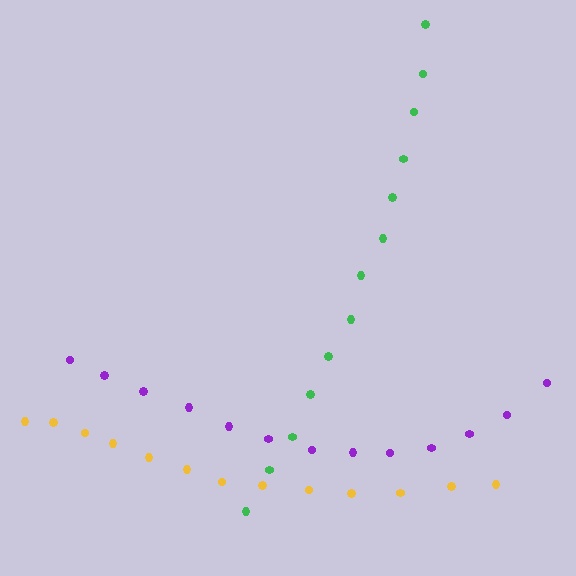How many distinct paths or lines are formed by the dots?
There are 3 distinct paths.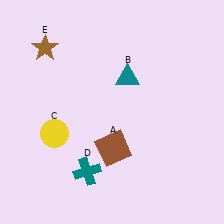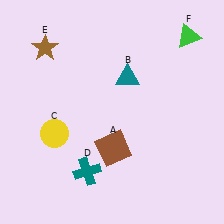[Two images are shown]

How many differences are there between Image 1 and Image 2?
There is 1 difference between the two images.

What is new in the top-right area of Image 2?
A green triangle (F) was added in the top-right area of Image 2.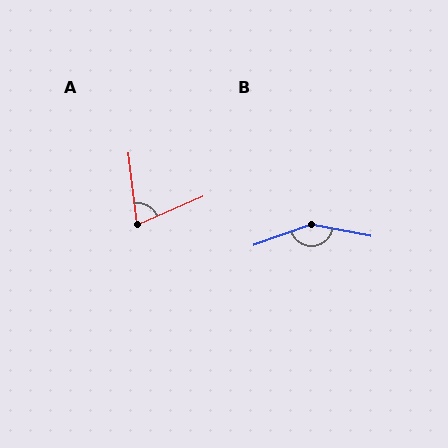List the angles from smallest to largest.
A (73°), B (150°).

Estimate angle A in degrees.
Approximately 73 degrees.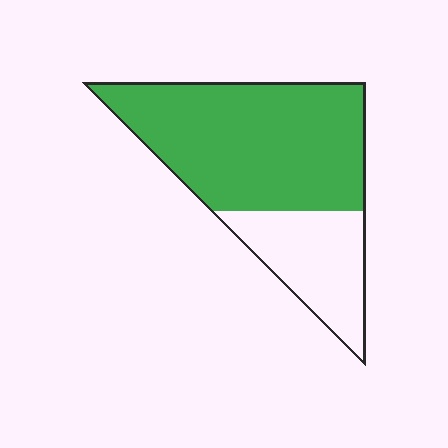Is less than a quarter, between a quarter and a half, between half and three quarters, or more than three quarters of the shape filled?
Between half and three quarters.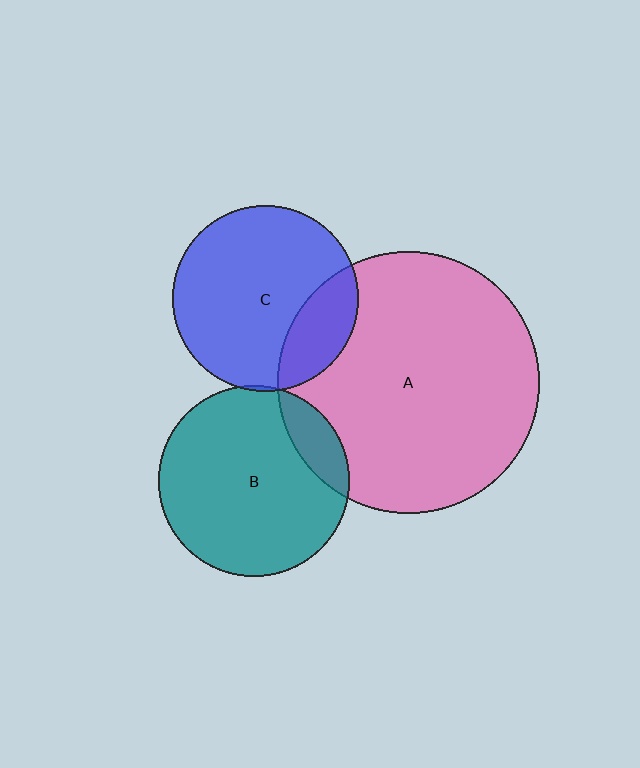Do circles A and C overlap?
Yes.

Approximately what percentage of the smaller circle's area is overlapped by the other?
Approximately 20%.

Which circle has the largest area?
Circle A (pink).